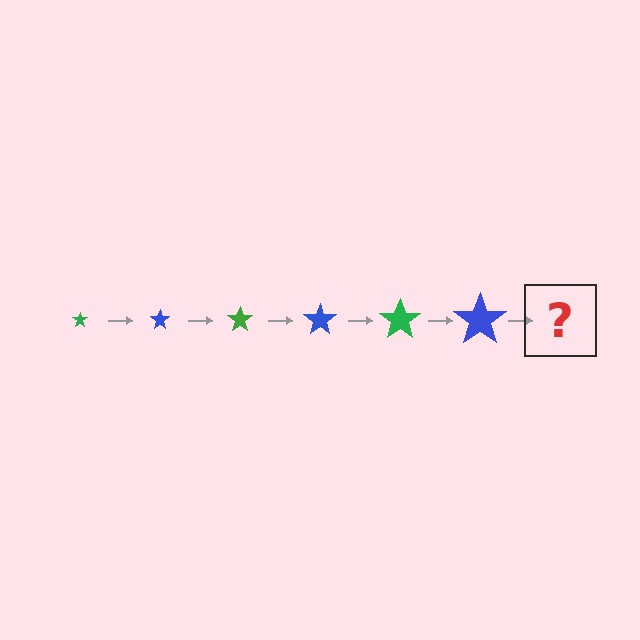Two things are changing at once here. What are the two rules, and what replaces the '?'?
The two rules are that the star grows larger each step and the color cycles through green and blue. The '?' should be a green star, larger than the previous one.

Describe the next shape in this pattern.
It should be a green star, larger than the previous one.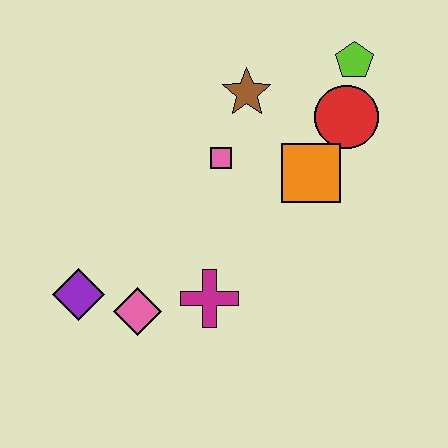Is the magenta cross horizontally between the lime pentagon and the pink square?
No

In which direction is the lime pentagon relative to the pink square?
The lime pentagon is to the right of the pink square.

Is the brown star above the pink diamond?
Yes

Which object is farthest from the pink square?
The purple diamond is farthest from the pink square.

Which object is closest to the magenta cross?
The pink diamond is closest to the magenta cross.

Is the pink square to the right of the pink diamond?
Yes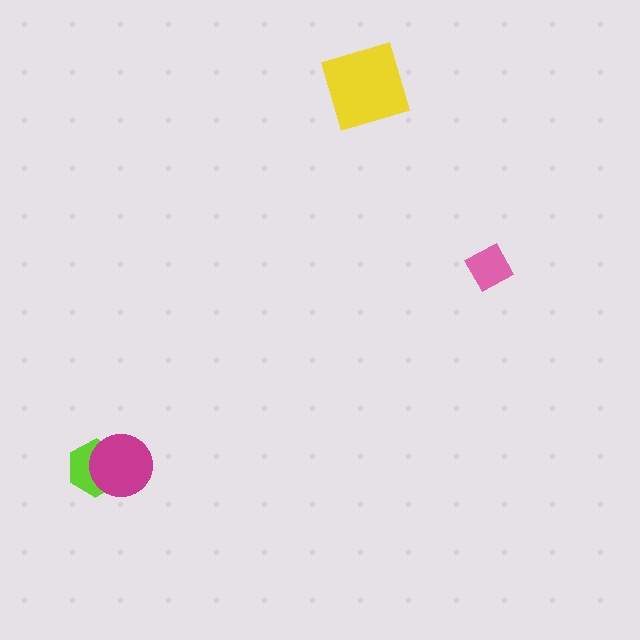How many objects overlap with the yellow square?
0 objects overlap with the yellow square.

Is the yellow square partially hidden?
No, no other shape covers it.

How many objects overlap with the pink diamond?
0 objects overlap with the pink diamond.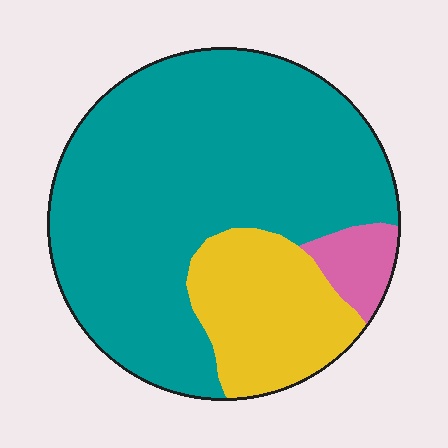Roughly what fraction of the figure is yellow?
Yellow covers roughly 20% of the figure.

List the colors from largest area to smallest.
From largest to smallest: teal, yellow, pink.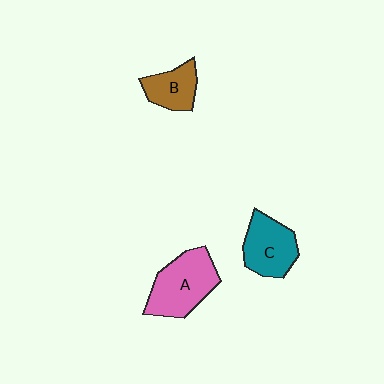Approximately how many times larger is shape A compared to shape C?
Approximately 1.3 times.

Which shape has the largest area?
Shape A (pink).